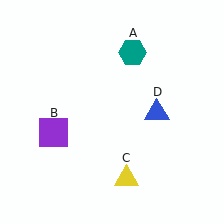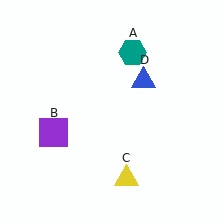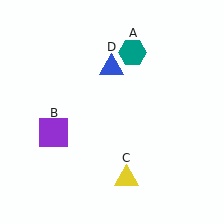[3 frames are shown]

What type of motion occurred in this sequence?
The blue triangle (object D) rotated counterclockwise around the center of the scene.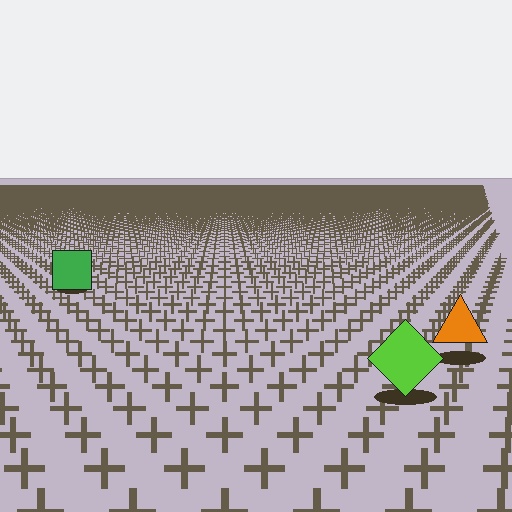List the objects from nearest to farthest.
From nearest to farthest: the lime diamond, the orange triangle, the green square.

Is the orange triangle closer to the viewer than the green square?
Yes. The orange triangle is closer — you can tell from the texture gradient: the ground texture is coarser near it.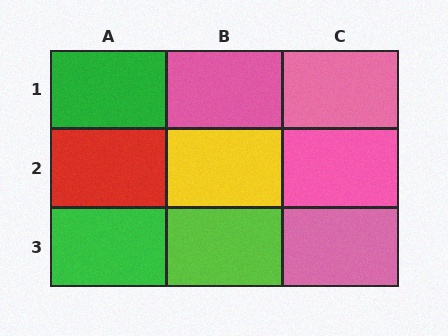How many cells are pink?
4 cells are pink.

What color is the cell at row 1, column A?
Green.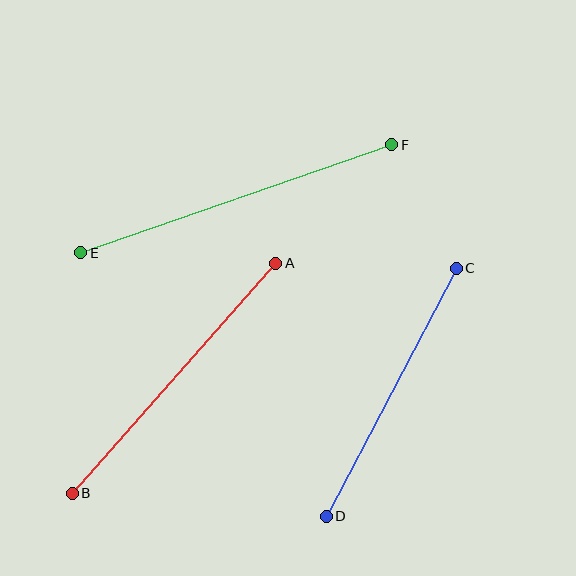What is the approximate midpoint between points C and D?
The midpoint is at approximately (391, 392) pixels.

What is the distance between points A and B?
The distance is approximately 307 pixels.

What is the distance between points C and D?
The distance is approximately 280 pixels.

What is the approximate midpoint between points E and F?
The midpoint is at approximately (236, 199) pixels.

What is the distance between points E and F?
The distance is approximately 329 pixels.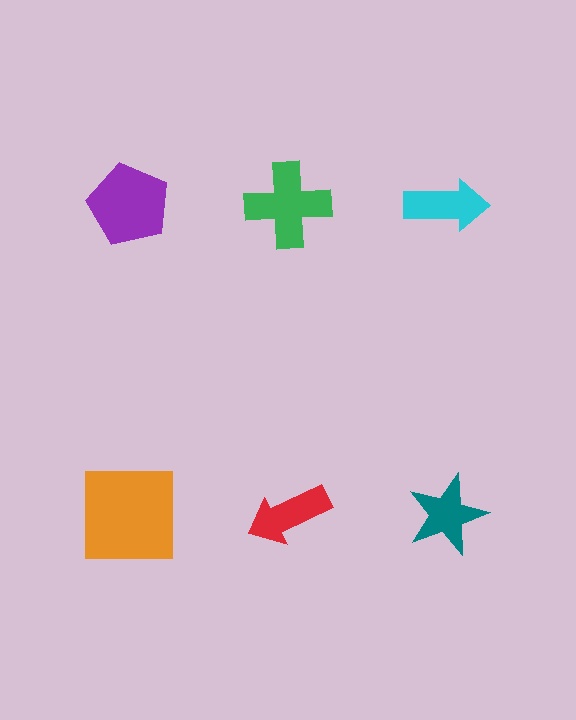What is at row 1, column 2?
A green cross.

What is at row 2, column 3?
A teal star.